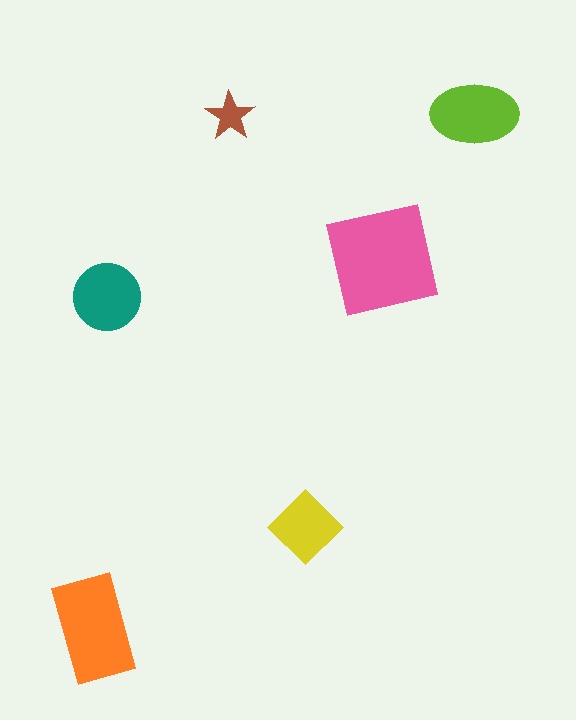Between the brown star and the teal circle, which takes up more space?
The teal circle.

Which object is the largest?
The pink square.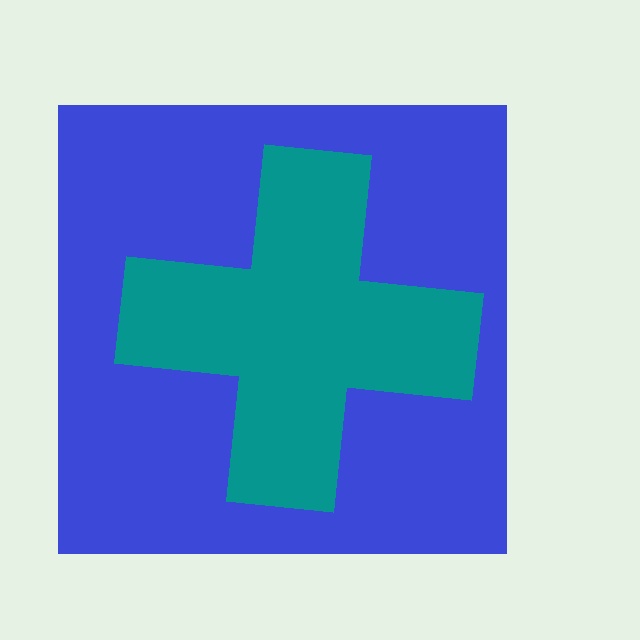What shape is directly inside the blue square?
The teal cross.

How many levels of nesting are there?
2.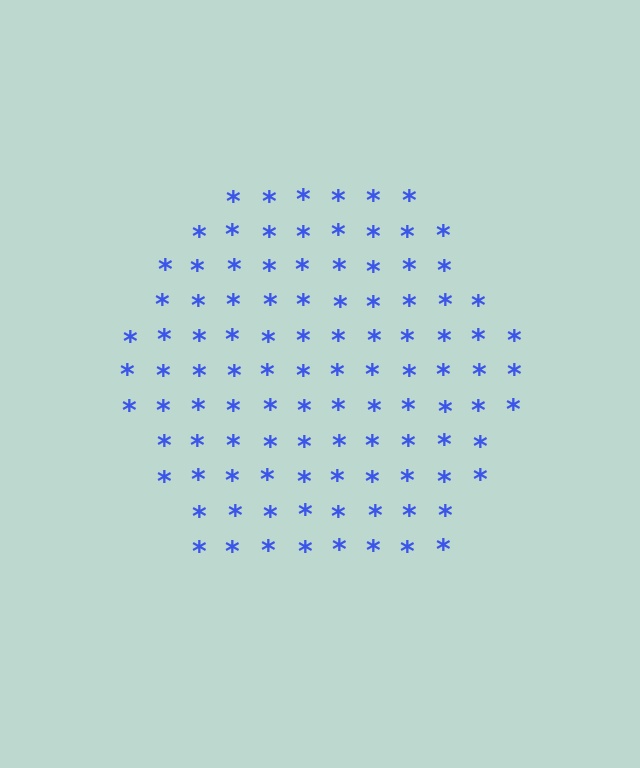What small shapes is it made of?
It is made of small asterisks.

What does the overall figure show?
The overall figure shows a hexagon.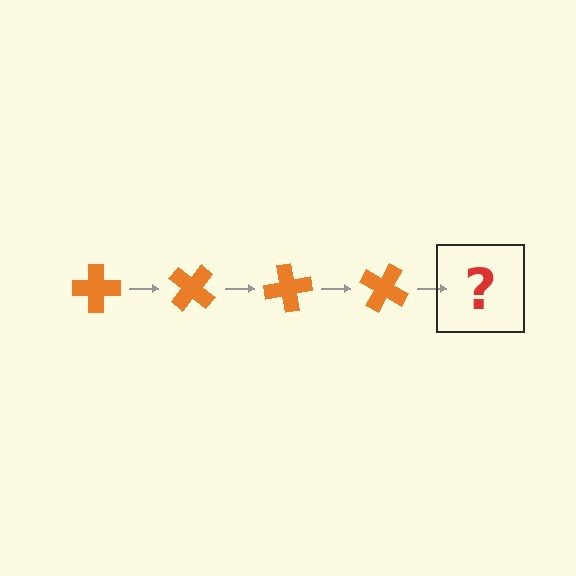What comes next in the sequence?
The next element should be an orange cross rotated 160 degrees.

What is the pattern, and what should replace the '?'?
The pattern is that the cross rotates 40 degrees each step. The '?' should be an orange cross rotated 160 degrees.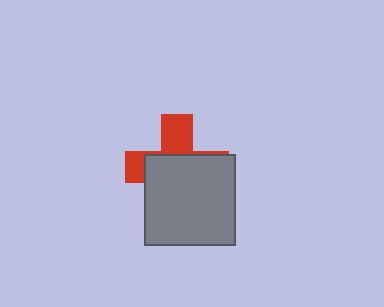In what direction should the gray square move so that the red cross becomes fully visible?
The gray square should move down. That is the shortest direction to clear the overlap and leave the red cross fully visible.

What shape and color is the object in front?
The object in front is a gray square.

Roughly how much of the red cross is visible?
A small part of it is visible (roughly 34%).